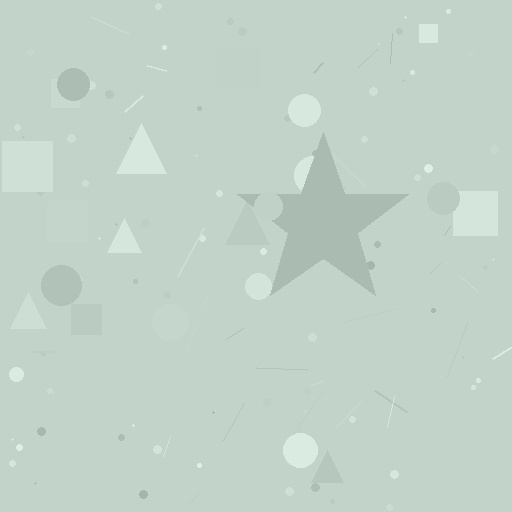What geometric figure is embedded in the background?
A star is embedded in the background.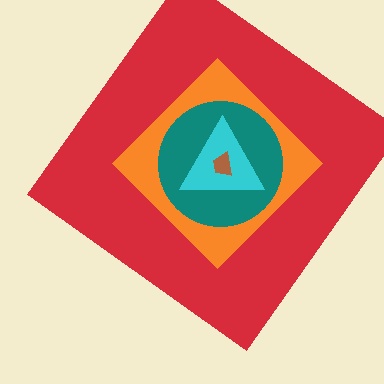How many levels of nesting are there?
5.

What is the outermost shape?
The red diamond.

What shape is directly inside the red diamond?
The orange diamond.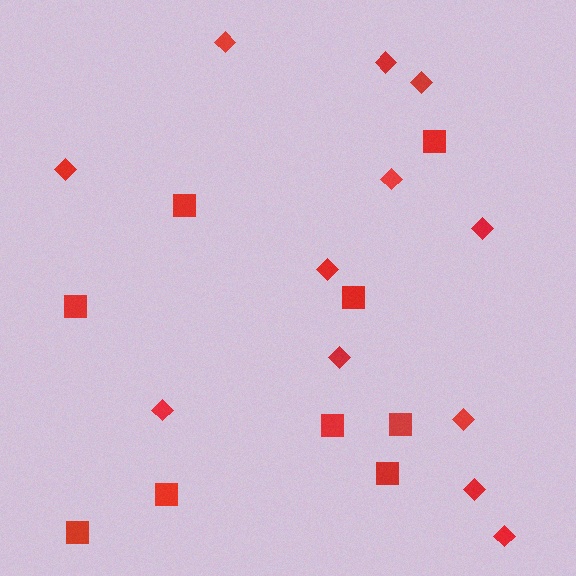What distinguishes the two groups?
There are 2 groups: one group of diamonds (12) and one group of squares (9).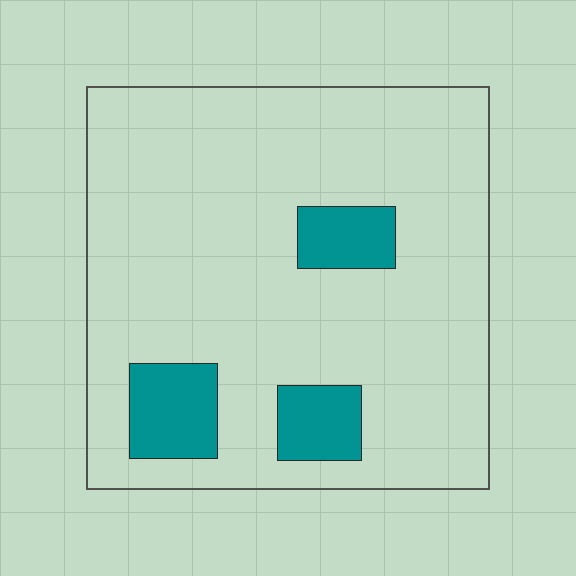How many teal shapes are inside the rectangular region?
3.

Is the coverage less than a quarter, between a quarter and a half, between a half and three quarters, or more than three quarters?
Less than a quarter.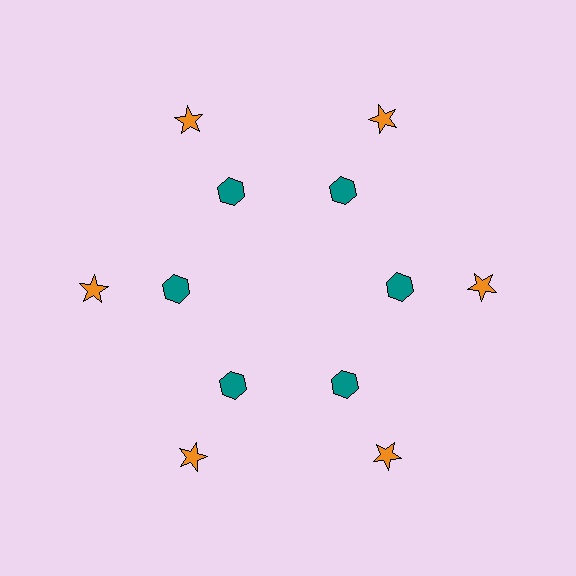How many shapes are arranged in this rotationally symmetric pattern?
There are 12 shapes, arranged in 6 groups of 2.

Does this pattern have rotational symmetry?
Yes, this pattern has 6-fold rotational symmetry. It looks the same after rotating 60 degrees around the center.